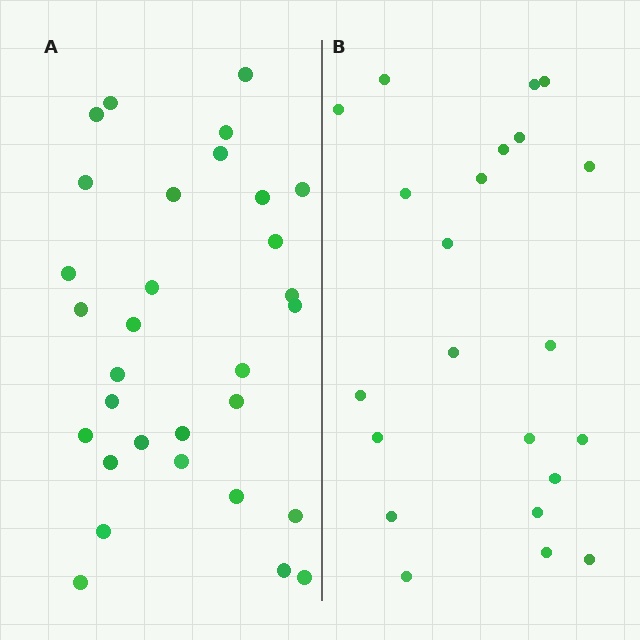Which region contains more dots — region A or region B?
Region A (the left region) has more dots.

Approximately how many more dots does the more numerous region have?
Region A has roughly 8 or so more dots than region B.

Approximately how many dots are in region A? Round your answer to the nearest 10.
About 30 dots. (The exact count is 31, which rounds to 30.)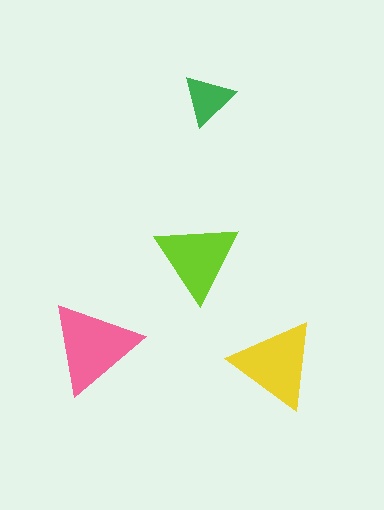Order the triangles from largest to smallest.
the pink one, the yellow one, the lime one, the green one.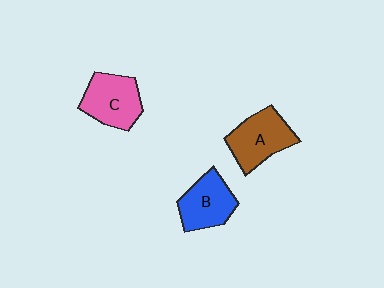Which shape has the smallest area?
Shape B (blue).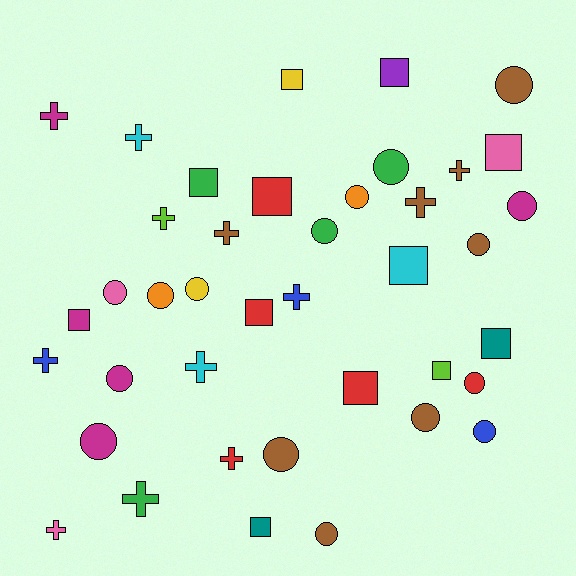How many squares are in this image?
There are 12 squares.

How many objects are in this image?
There are 40 objects.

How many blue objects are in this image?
There are 3 blue objects.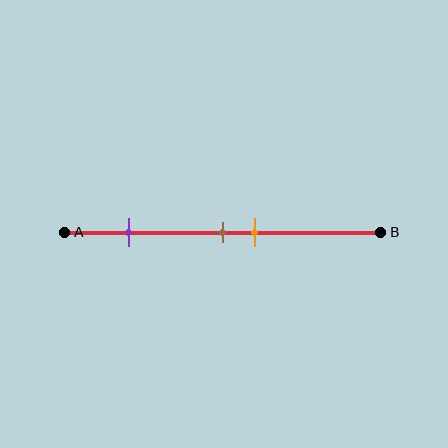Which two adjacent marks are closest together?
The brown and orange marks are the closest adjacent pair.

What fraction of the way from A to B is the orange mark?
The orange mark is approximately 60% (0.6) of the way from A to B.